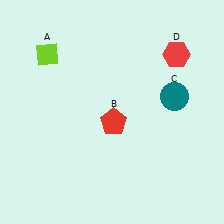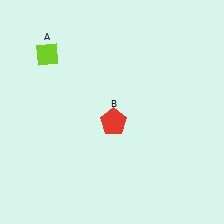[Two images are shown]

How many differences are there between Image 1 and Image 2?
There are 2 differences between the two images.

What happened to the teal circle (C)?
The teal circle (C) was removed in Image 2. It was in the top-right area of Image 1.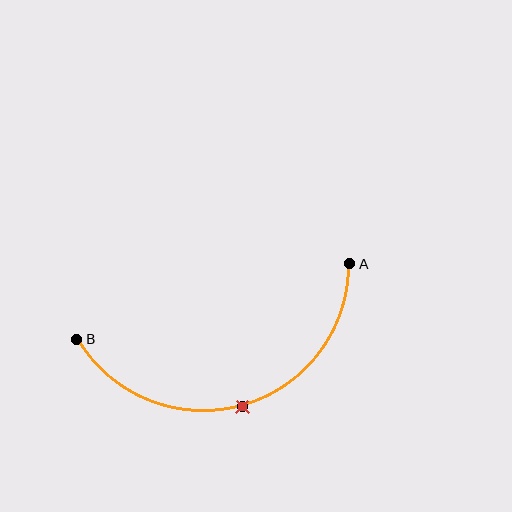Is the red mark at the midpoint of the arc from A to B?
Yes. The red mark lies on the arc at equal arc-length from both A and B — it is the arc midpoint.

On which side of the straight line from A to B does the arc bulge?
The arc bulges below the straight line connecting A and B.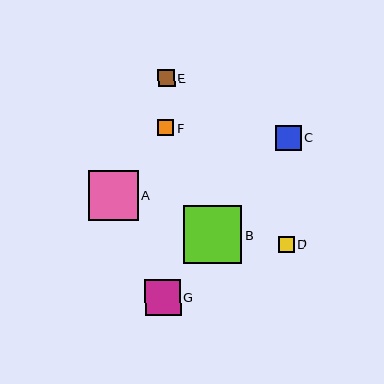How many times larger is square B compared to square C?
Square B is approximately 2.3 times the size of square C.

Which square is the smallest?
Square D is the smallest with a size of approximately 16 pixels.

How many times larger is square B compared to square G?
Square B is approximately 1.6 times the size of square G.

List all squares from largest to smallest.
From largest to smallest: B, A, G, C, E, F, D.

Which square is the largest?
Square B is the largest with a size of approximately 58 pixels.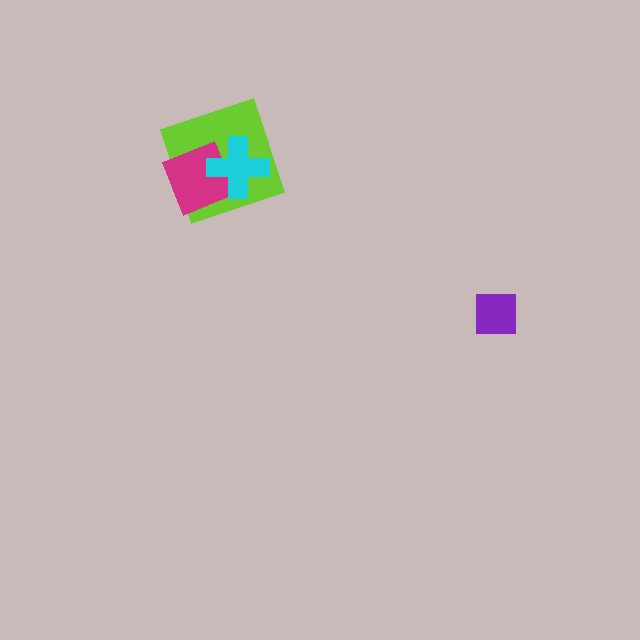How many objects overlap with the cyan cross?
2 objects overlap with the cyan cross.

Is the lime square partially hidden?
Yes, it is partially covered by another shape.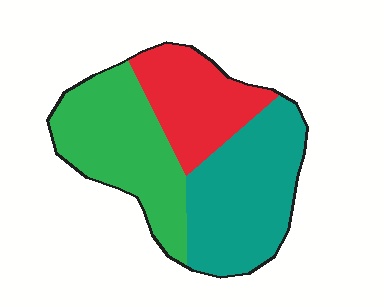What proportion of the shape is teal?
Teal takes up about three eighths (3/8) of the shape.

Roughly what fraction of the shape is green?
Green covers roughly 35% of the shape.